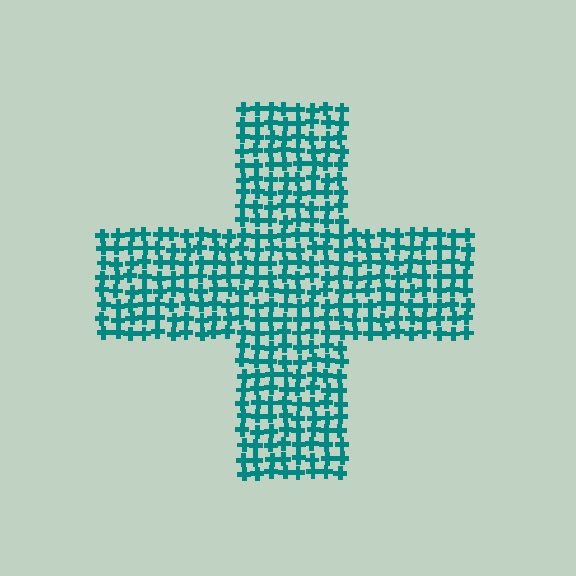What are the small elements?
The small elements are crosses.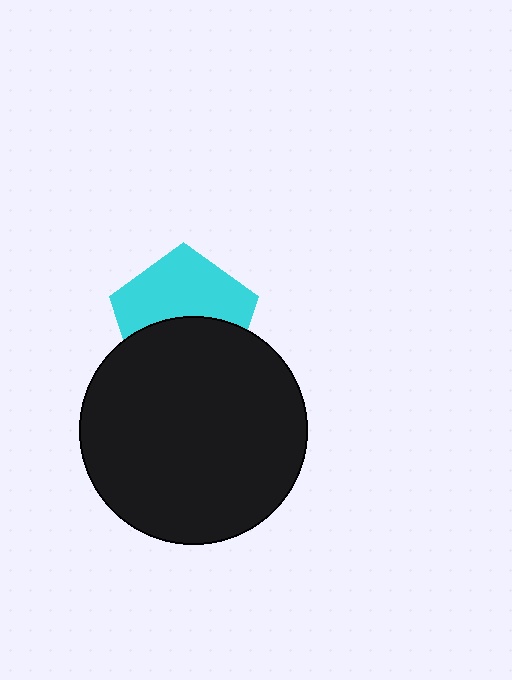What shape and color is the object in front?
The object in front is a black circle.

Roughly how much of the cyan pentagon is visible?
About half of it is visible (roughly 53%).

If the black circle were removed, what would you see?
You would see the complete cyan pentagon.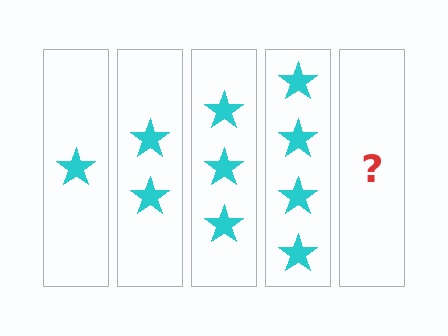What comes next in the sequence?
The next element should be 5 stars.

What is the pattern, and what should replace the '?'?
The pattern is that each step adds one more star. The '?' should be 5 stars.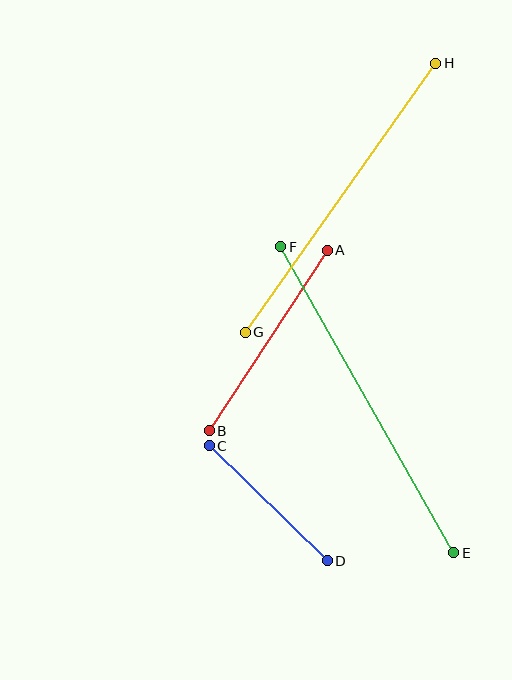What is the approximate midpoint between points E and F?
The midpoint is at approximately (367, 400) pixels.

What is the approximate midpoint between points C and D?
The midpoint is at approximately (268, 503) pixels.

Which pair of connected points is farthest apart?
Points E and F are farthest apart.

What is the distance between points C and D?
The distance is approximately 164 pixels.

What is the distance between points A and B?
The distance is approximately 216 pixels.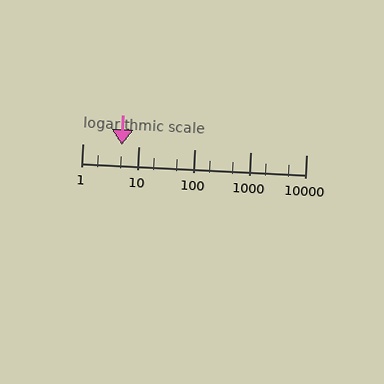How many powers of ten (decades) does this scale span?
The scale spans 4 decades, from 1 to 10000.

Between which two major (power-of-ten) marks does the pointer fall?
The pointer is between 1 and 10.